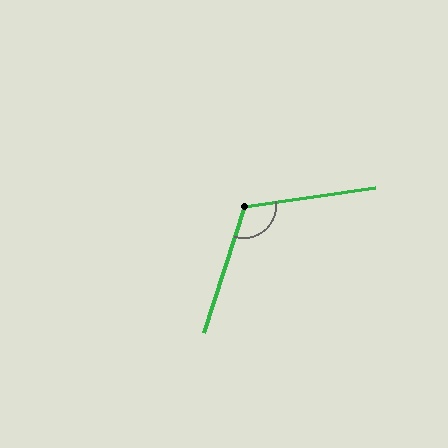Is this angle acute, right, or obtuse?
It is obtuse.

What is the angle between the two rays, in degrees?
Approximately 116 degrees.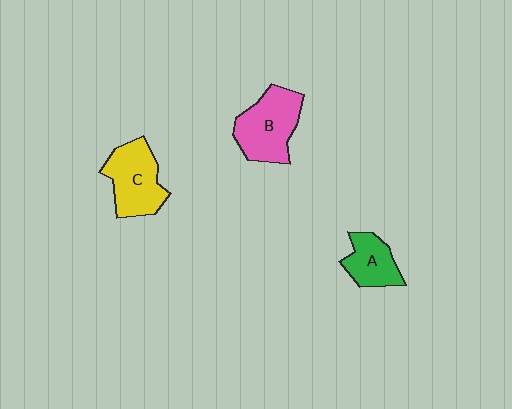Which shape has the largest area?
Shape B (pink).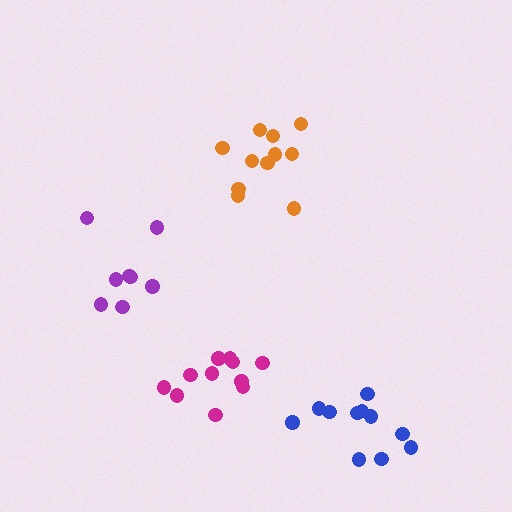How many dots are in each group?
Group 1: 11 dots, Group 2: 11 dots, Group 3: 8 dots, Group 4: 11 dots (41 total).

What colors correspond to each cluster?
The clusters are colored: blue, magenta, purple, orange.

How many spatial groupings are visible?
There are 4 spatial groupings.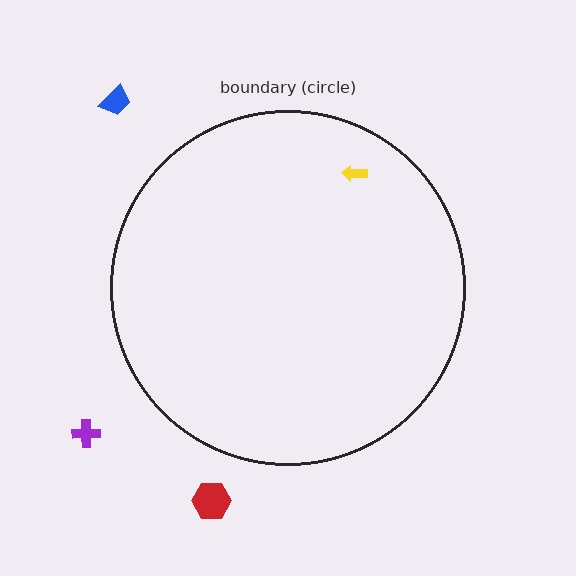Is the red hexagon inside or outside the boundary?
Outside.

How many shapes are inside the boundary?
1 inside, 3 outside.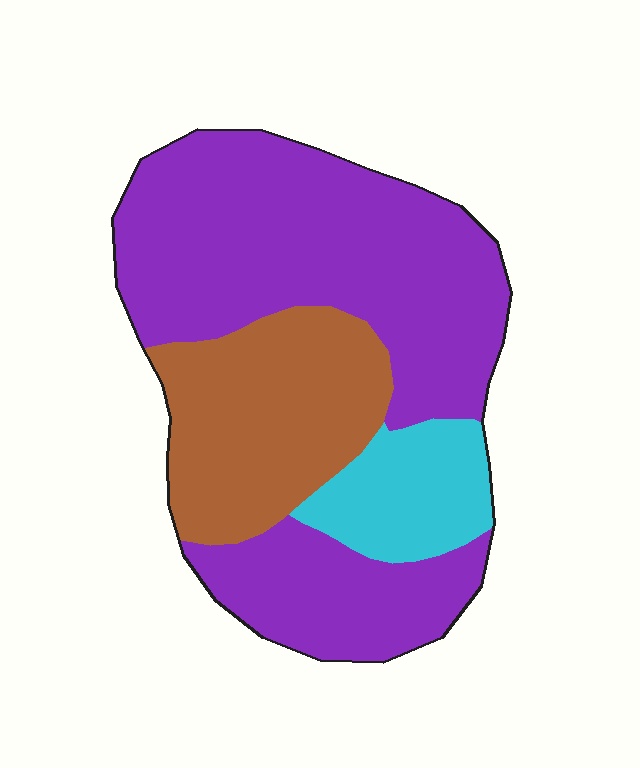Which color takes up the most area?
Purple, at roughly 60%.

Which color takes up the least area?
Cyan, at roughly 15%.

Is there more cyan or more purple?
Purple.